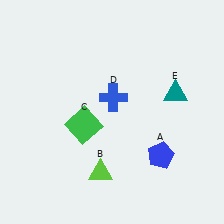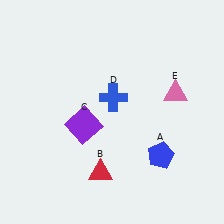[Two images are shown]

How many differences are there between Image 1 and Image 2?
There are 3 differences between the two images.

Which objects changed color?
B changed from lime to red. C changed from green to purple. E changed from teal to pink.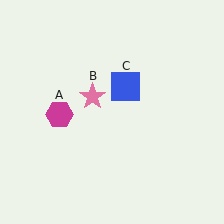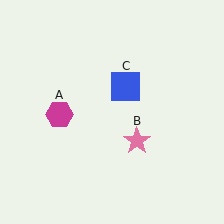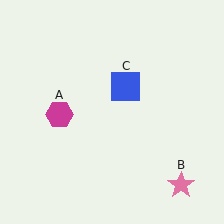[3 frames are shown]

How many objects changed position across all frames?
1 object changed position: pink star (object B).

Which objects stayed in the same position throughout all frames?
Magenta hexagon (object A) and blue square (object C) remained stationary.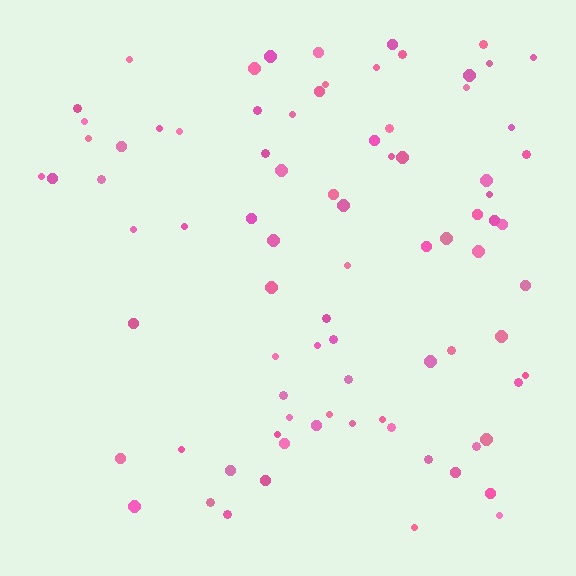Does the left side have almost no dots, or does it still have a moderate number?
Still a moderate number, just noticeably fewer than the right.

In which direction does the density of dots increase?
From left to right, with the right side densest.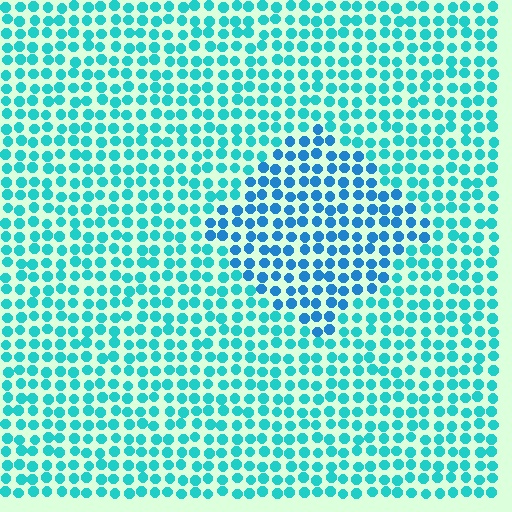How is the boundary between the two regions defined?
The boundary is defined purely by a slight shift in hue (about 28 degrees). Spacing, size, and orientation are identical on both sides.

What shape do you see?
I see a diamond.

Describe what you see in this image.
The image is filled with small cyan elements in a uniform arrangement. A diamond-shaped region is visible where the elements are tinted to a slightly different hue, forming a subtle color boundary.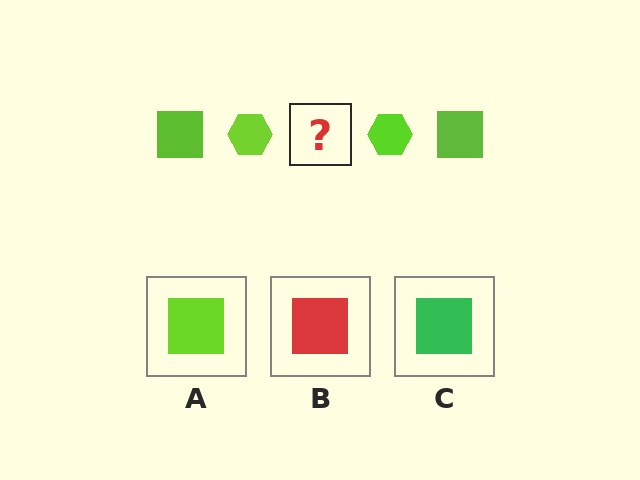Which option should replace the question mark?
Option A.